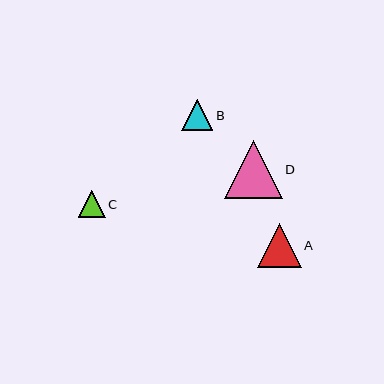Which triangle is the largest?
Triangle D is the largest with a size of approximately 58 pixels.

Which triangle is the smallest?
Triangle C is the smallest with a size of approximately 26 pixels.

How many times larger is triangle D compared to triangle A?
Triangle D is approximately 1.3 times the size of triangle A.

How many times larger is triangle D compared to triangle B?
Triangle D is approximately 1.9 times the size of triangle B.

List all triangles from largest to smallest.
From largest to smallest: D, A, B, C.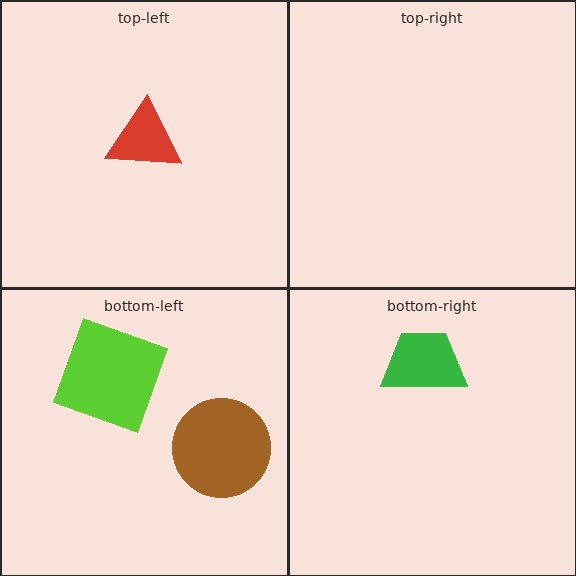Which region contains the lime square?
The bottom-left region.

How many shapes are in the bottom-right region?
1.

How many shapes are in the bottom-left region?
2.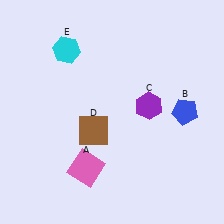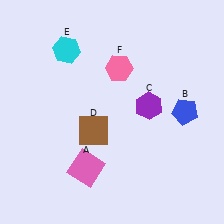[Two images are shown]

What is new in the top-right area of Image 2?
A pink hexagon (F) was added in the top-right area of Image 2.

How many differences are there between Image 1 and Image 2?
There is 1 difference between the two images.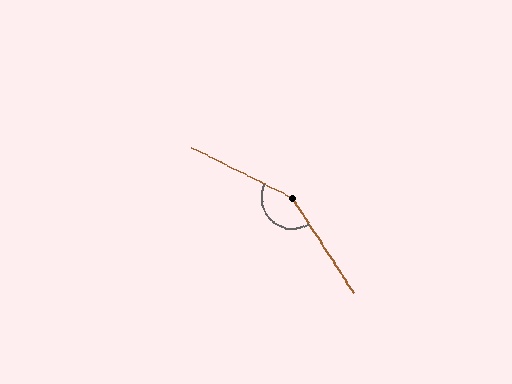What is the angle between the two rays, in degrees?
Approximately 149 degrees.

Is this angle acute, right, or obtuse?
It is obtuse.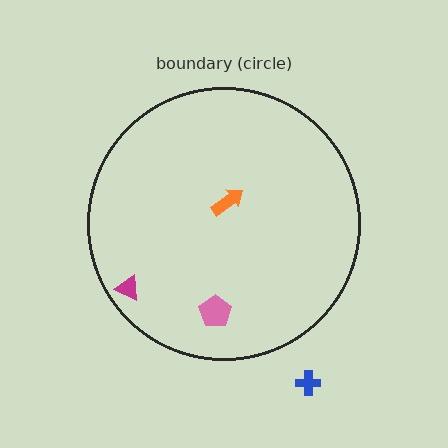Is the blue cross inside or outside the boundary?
Outside.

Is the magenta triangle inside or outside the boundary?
Inside.